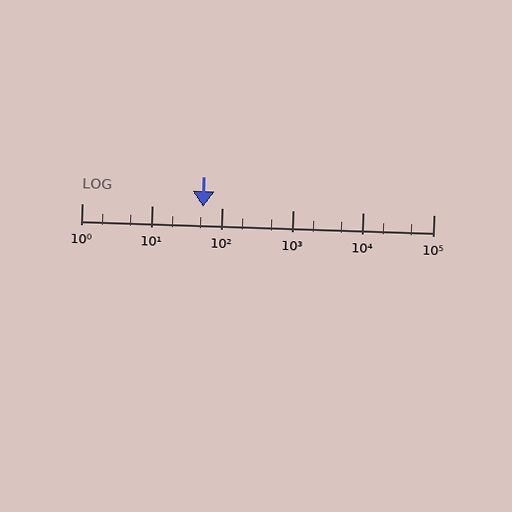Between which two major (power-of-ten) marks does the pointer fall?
The pointer is between 10 and 100.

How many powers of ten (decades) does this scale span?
The scale spans 5 decades, from 1 to 100000.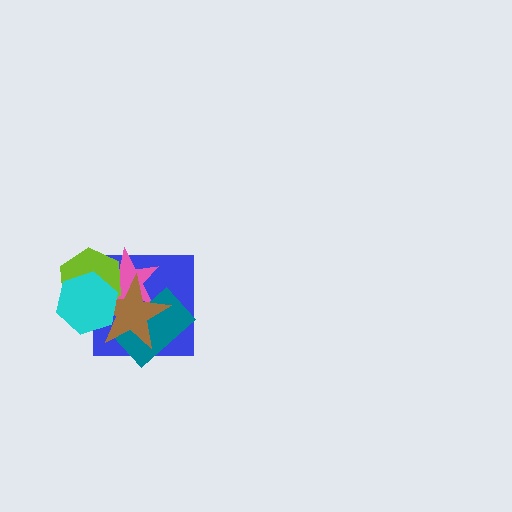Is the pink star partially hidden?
Yes, it is partially covered by another shape.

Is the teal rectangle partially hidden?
Yes, it is partially covered by another shape.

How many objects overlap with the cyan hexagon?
4 objects overlap with the cyan hexagon.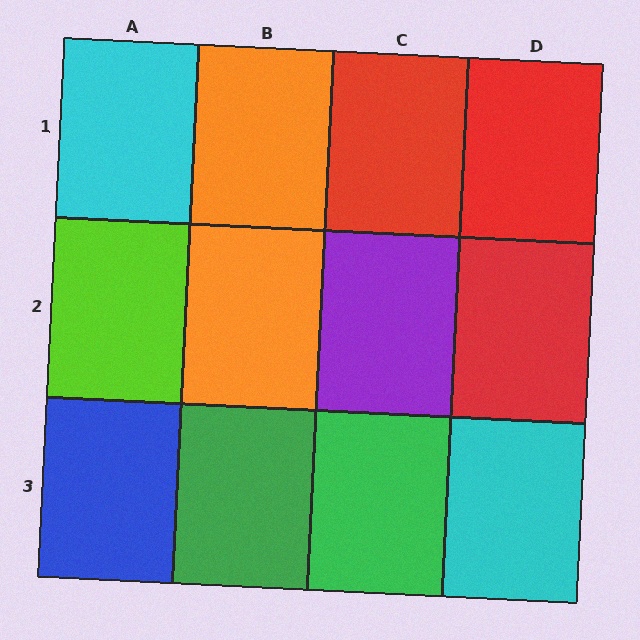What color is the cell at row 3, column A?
Blue.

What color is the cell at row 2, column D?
Red.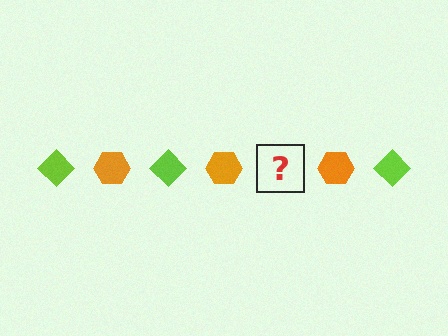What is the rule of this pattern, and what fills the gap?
The rule is that the pattern alternates between lime diamond and orange hexagon. The gap should be filled with a lime diamond.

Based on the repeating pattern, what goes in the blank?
The blank should be a lime diamond.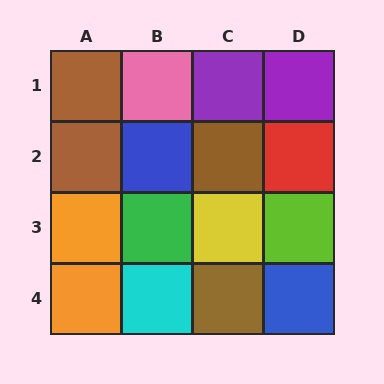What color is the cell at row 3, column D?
Lime.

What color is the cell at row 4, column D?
Blue.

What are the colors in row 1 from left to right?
Brown, pink, purple, purple.